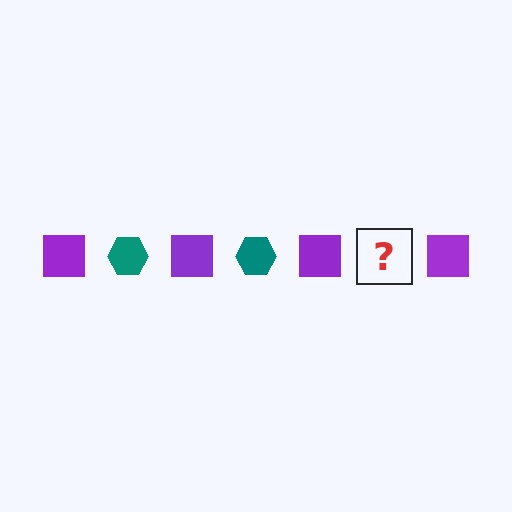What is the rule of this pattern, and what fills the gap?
The rule is that the pattern alternates between purple square and teal hexagon. The gap should be filled with a teal hexagon.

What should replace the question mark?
The question mark should be replaced with a teal hexagon.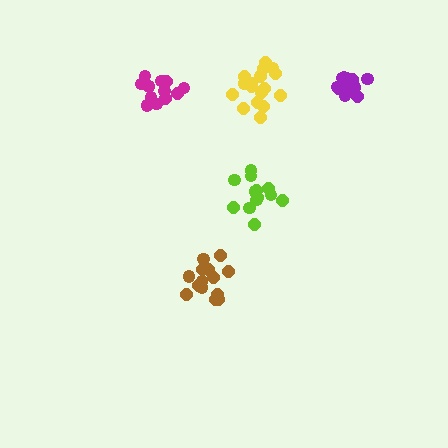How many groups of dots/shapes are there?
There are 5 groups.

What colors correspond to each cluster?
The clusters are colored: lime, purple, yellow, magenta, brown.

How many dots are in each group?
Group 1: 13 dots, Group 2: 16 dots, Group 3: 18 dots, Group 4: 12 dots, Group 5: 14 dots (73 total).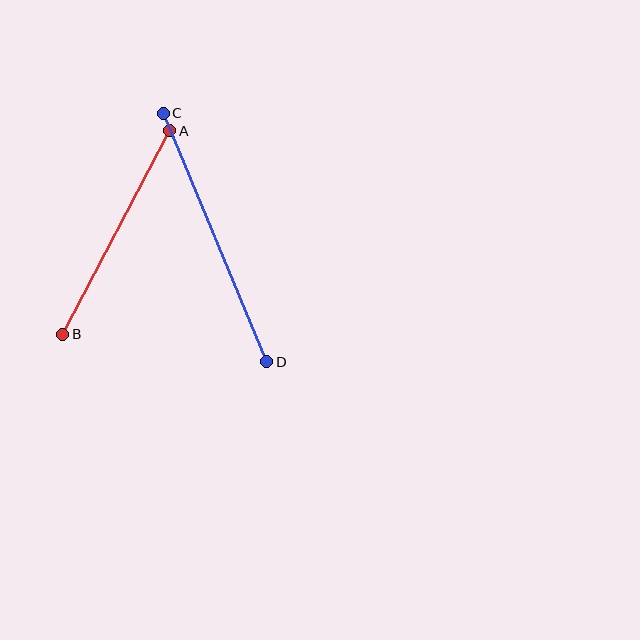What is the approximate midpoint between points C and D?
The midpoint is at approximately (215, 237) pixels.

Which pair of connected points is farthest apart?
Points C and D are farthest apart.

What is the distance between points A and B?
The distance is approximately 230 pixels.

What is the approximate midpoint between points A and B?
The midpoint is at approximately (116, 233) pixels.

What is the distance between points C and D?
The distance is approximately 269 pixels.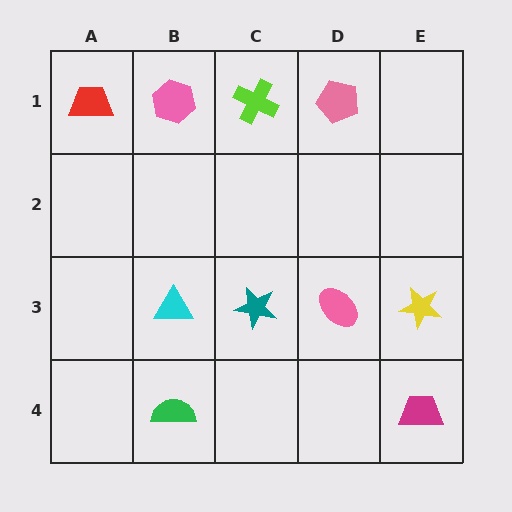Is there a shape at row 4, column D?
No, that cell is empty.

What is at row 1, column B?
A pink hexagon.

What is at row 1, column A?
A red trapezoid.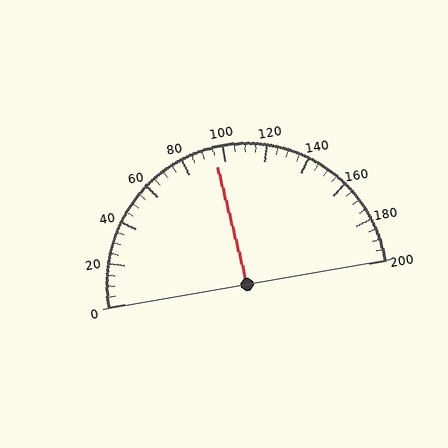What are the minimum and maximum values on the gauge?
The gauge ranges from 0 to 200.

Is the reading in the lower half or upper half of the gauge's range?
The reading is in the lower half of the range (0 to 200).